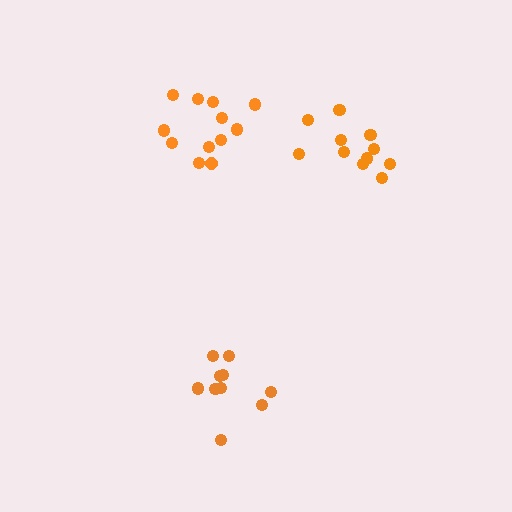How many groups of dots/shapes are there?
There are 3 groups.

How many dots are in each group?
Group 1: 12 dots, Group 2: 11 dots, Group 3: 10 dots (33 total).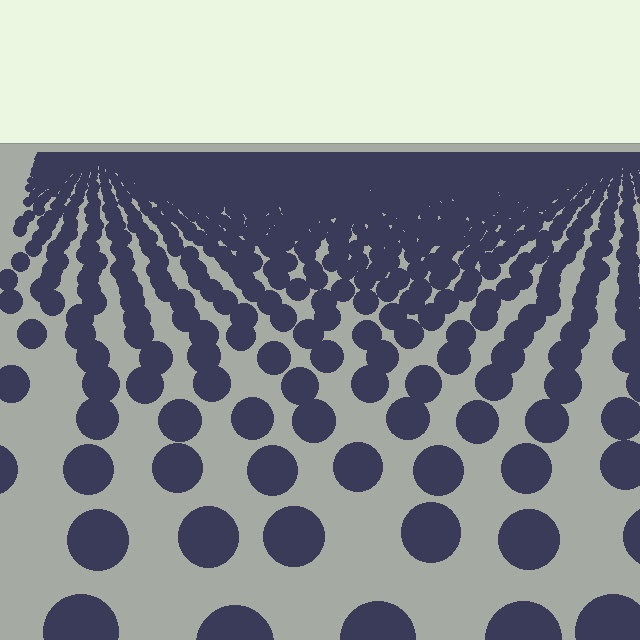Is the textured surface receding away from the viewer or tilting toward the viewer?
The surface is receding away from the viewer. Texture elements get smaller and denser toward the top.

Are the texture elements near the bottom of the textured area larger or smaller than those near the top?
Larger. Near the bottom, elements are closer to the viewer and appear at a bigger on-screen size.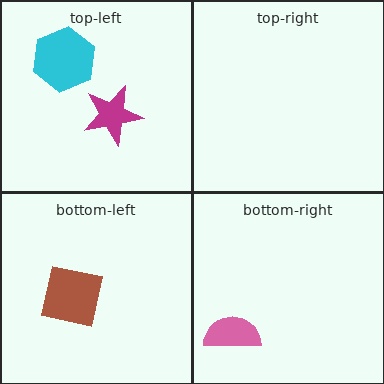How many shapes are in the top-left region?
2.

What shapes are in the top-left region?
The cyan hexagon, the magenta star.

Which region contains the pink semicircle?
The bottom-right region.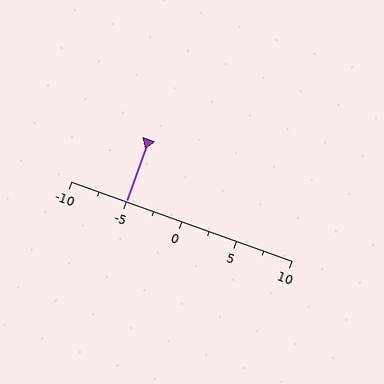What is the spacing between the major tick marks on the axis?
The major ticks are spaced 5 apart.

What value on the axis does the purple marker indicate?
The marker indicates approximately -5.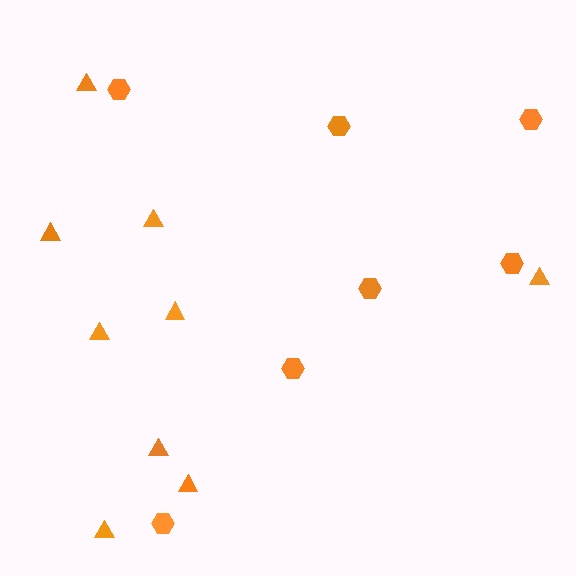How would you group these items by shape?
There are 2 groups: one group of triangles (9) and one group of hexagons (7).